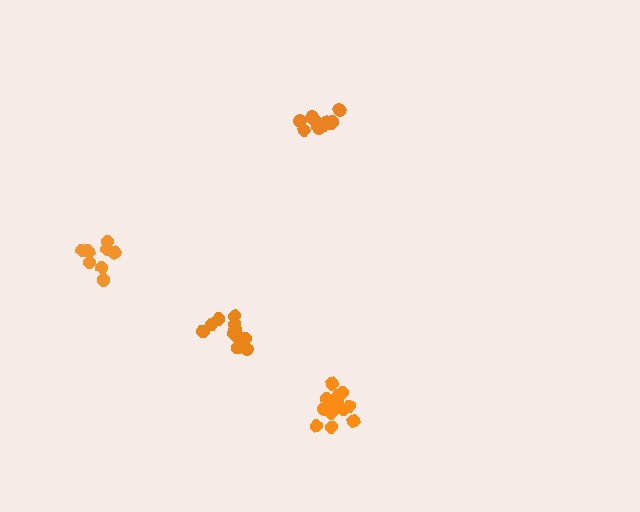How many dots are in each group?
Group 1: 10 dots, Group 2: 9 dots, Group 3: 14 dots, Group 4: 11 dots (44 total).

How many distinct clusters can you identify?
There are 4 distinct clusters.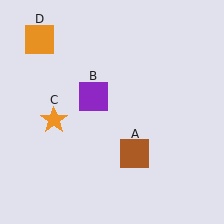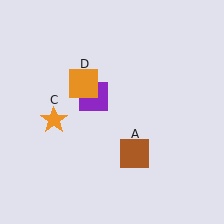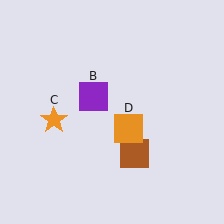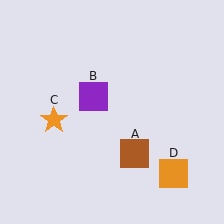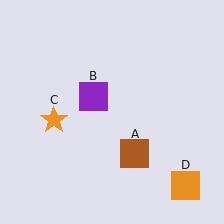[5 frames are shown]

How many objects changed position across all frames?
1 object changed position: orange square (object D).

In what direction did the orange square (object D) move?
The orange square (object D) moved down and to the right.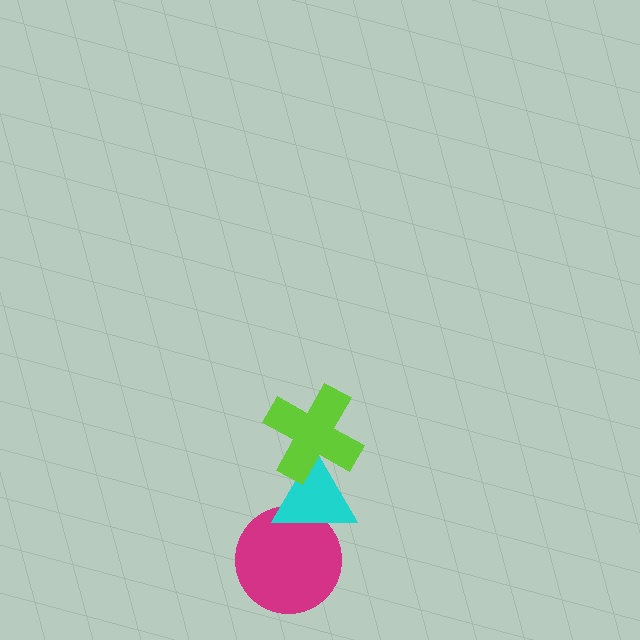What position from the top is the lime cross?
The lime cross is 1st from the top.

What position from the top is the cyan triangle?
The cyan triangle is 2nd from the top.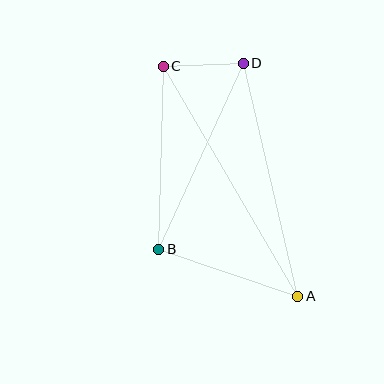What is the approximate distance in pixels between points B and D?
The distance between B and D is approximately 204 pixels.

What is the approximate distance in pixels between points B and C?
The distance between B and C is approximately 183 pixels.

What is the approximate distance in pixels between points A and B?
The distance between A and B is approximately 147 pixels.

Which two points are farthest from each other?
Points A and C are farthest from each other.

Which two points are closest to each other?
Points C and D are closest to each other.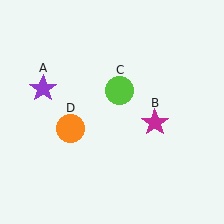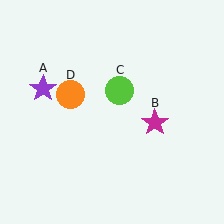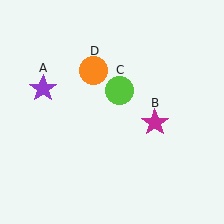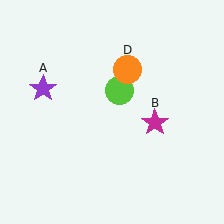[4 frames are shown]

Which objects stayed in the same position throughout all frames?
Purple star (object A) and magenta star (object B) and lime circle (object C) remained stationary.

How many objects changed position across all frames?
1 object changed position: orange circle (object D).